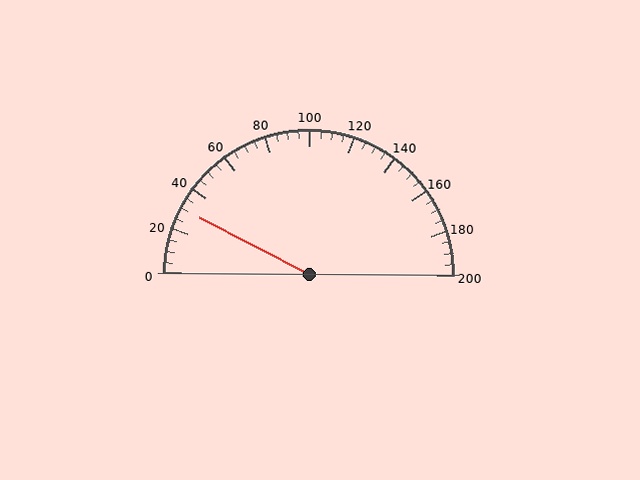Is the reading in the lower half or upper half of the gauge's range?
The reading is in the lower half of the range (0 to 200).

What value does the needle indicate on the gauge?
The needle indicates approximately 30.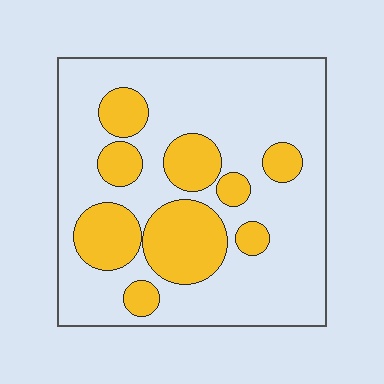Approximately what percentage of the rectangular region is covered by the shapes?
Approximately 30%.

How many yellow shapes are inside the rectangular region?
9.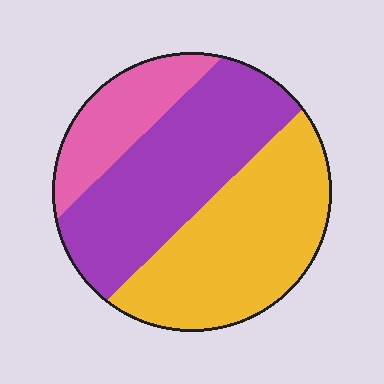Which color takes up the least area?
Pink, at roughly 20%.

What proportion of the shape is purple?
Purple covers roughly 40% of the shape.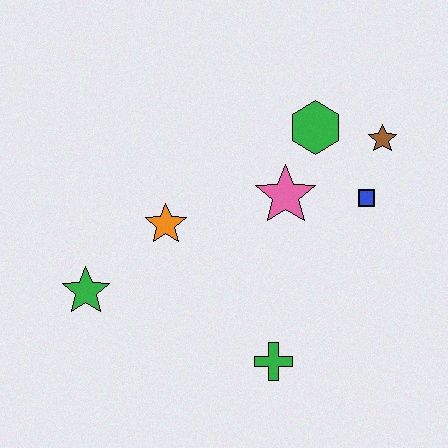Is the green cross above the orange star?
No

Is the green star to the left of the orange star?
Yes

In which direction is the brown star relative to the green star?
The brown star is to the right of the green star.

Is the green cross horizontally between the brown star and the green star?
Yes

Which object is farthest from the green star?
The brown star is farthest from the green star.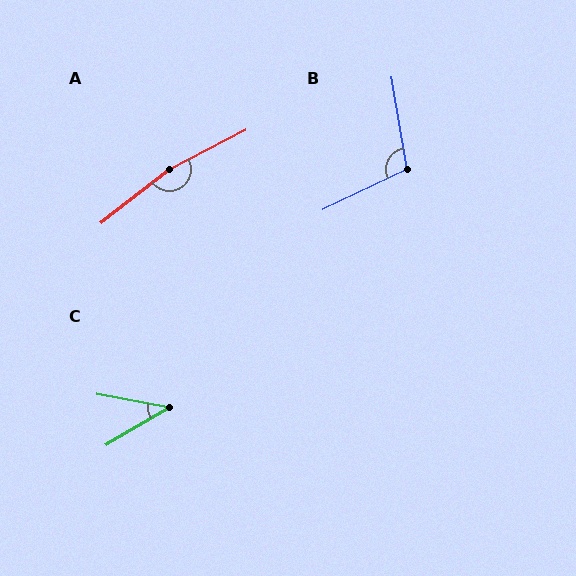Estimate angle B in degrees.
Approximately 106 degrees.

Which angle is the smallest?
C, at approximately 41 degrees.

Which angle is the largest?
A, at approximately 169 degrees.